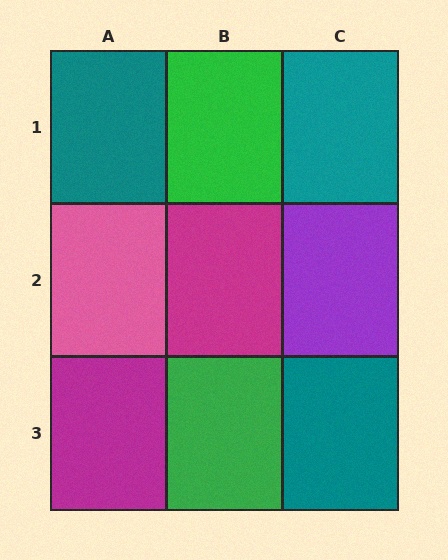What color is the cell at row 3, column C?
Teal.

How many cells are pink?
1 cell is pink.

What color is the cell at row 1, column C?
Teal.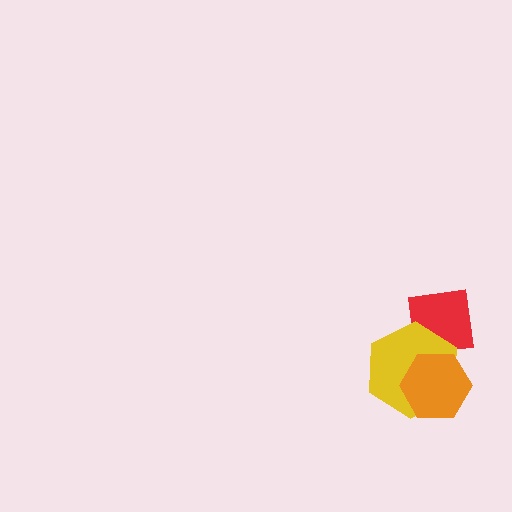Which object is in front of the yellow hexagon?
The orange hexagon is in front of the yellow hexagon.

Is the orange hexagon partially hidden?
No, no other shape covers it.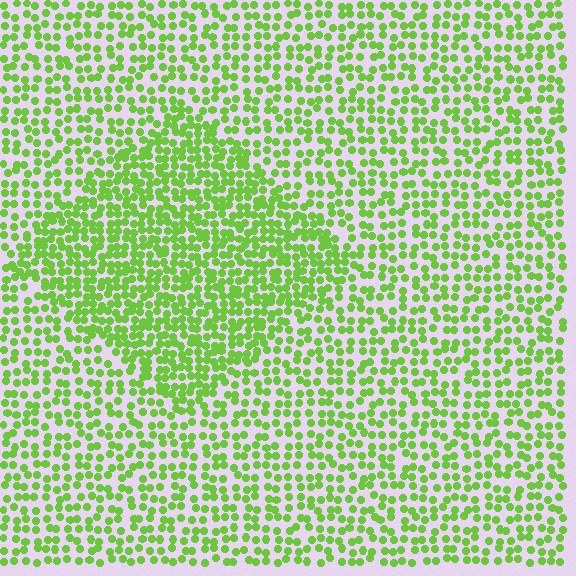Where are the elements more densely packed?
The elements are more densely packed inside the diamond boundary.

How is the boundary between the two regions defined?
The boundary is defined by a change in element density (approximately 1.7x ratio). All elements are the same color, size, and shape.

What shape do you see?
I see a diamond.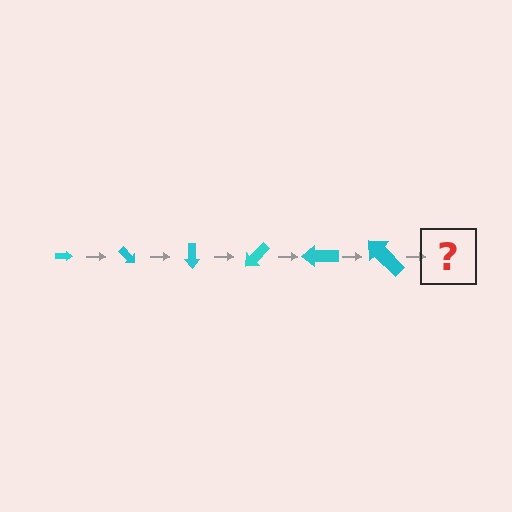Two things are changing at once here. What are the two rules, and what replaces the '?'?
The two rules are that the arrow grows larger each step and it rotates 45 degrees each step. The '?' should be an arrow, larger than the previous one and rotated 270 degrees from the start.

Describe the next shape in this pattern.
It should be an arrow, larger than the previous one and rotated 270 degrees from the start.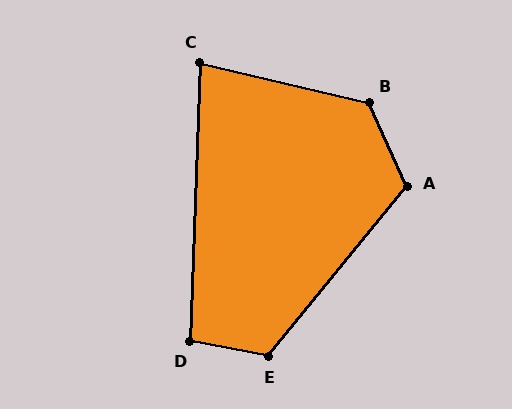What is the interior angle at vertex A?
Approximately 116 degrees (obtuse).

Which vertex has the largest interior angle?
B, at approximately 127 degrees.